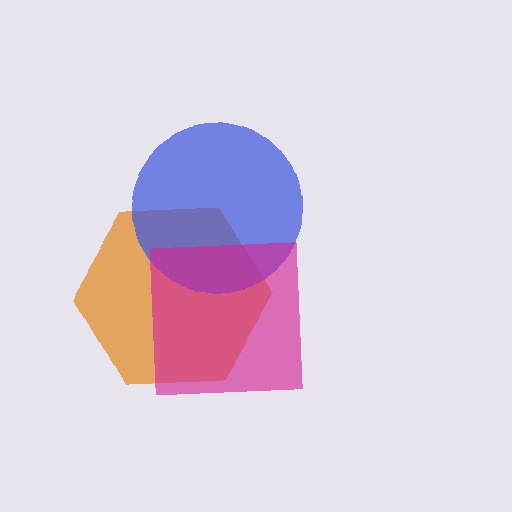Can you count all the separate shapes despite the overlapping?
Yes, there are 3 separate shapes.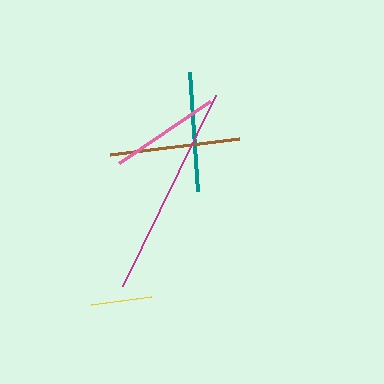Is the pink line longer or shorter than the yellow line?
The pink line is longer than the yellow line.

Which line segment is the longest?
The magenta line is the longest at approximately 213 pixels.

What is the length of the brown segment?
The brown segment is approximately 131 pixels long.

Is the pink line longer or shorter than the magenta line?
The magenta line is longer than the pink line.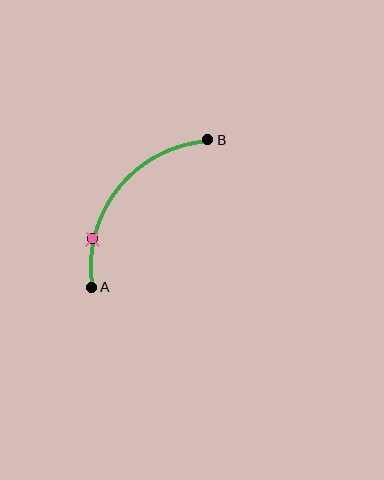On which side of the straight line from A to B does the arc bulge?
The arc bulges above and to the left of the straight line connecting A and B.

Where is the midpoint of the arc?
The arc midpoint is the point on the curve farthest from the straight line joining A and B. It sits above and to the left of that line.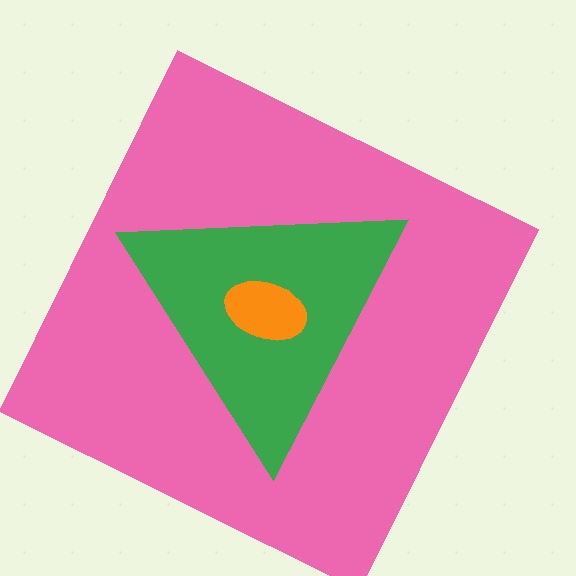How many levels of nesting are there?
3.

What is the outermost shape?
The pink square.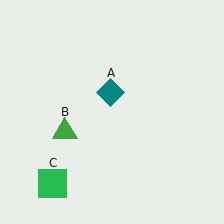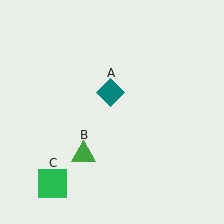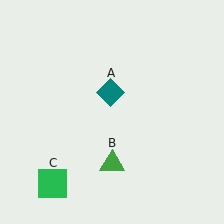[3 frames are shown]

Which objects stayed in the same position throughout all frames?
Teal diamond (object A) and green square (object C) remained stationary.